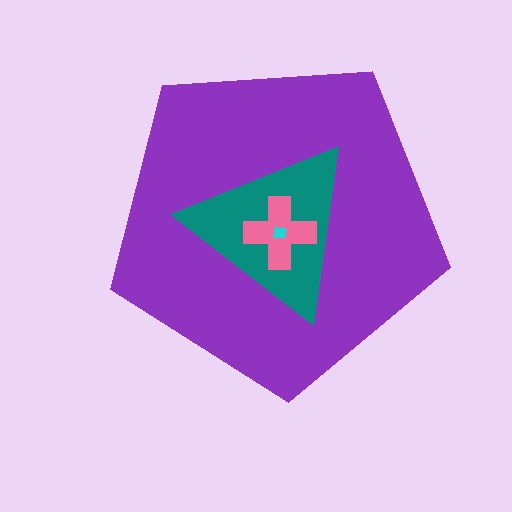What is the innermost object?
The cyan square.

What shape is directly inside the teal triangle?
The pink cross.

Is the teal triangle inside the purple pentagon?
Yes.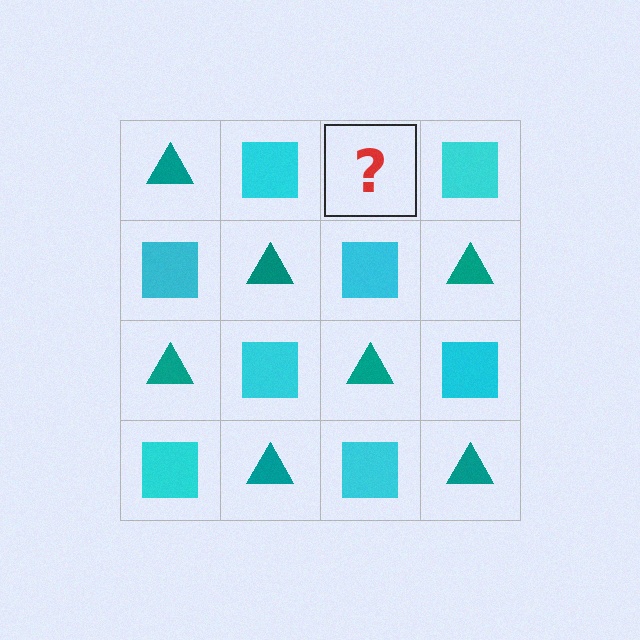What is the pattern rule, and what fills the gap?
The rule is that it alternates teal triangle and cyan square in a checkerboard pattern. The gap should be filled with a teal triangle.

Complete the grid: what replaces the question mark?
The question mark should be replaced with a teal triangle.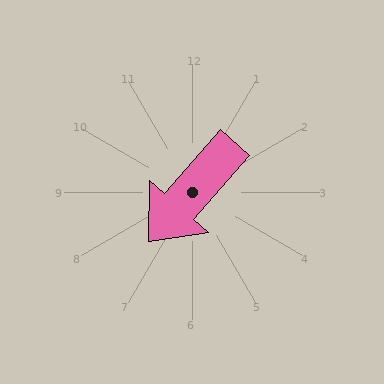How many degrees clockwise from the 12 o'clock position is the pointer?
Approximately 221 degrees.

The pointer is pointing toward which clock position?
Roughly 7 o'clock.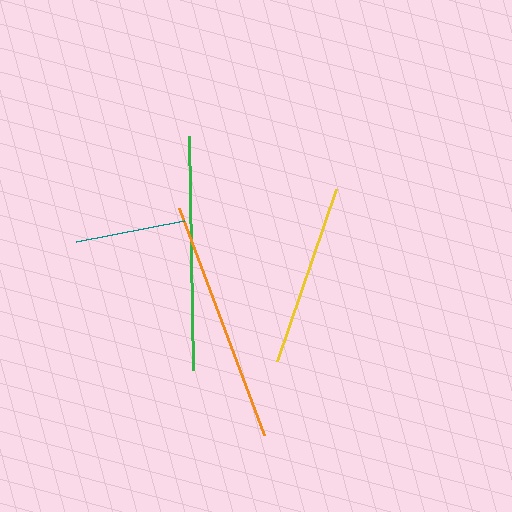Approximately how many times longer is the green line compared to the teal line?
The green line is approximately 2.1 times the length of the teal line.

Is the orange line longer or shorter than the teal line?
The orange line is longer than the teal line.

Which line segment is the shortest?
The teal line is the shortest at approximately 110 pixels.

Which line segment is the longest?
The orange line is the longest at approximately 242 pixels.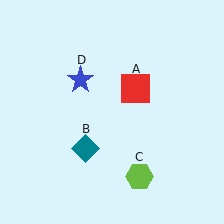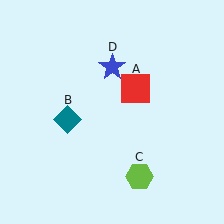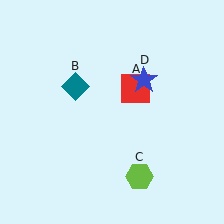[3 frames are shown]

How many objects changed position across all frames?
2 objects changed position: teal diamond (object B), blue star (object D).